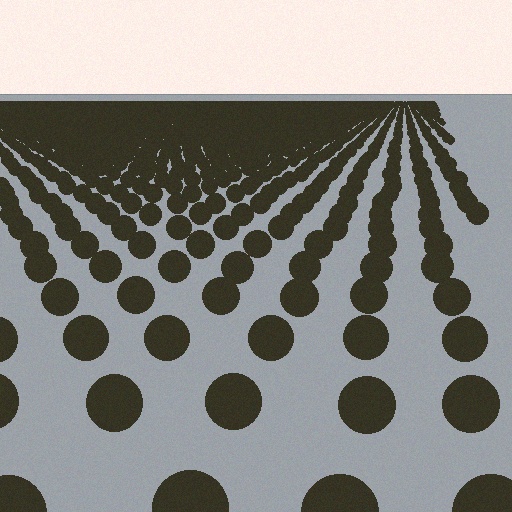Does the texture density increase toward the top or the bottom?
Density increases toward the top.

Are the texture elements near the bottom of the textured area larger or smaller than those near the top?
Larger. Near the bottom, elements are closer to the viewer and appear at a bigger on-screen size.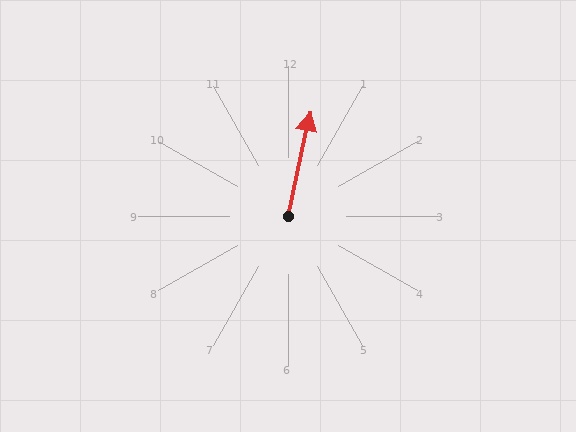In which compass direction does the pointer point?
North.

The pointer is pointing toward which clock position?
Roughly 12 o'clock.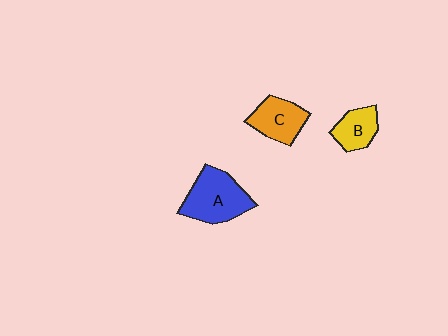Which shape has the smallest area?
Shape B (yellow).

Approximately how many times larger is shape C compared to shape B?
Approximately 1.3 times.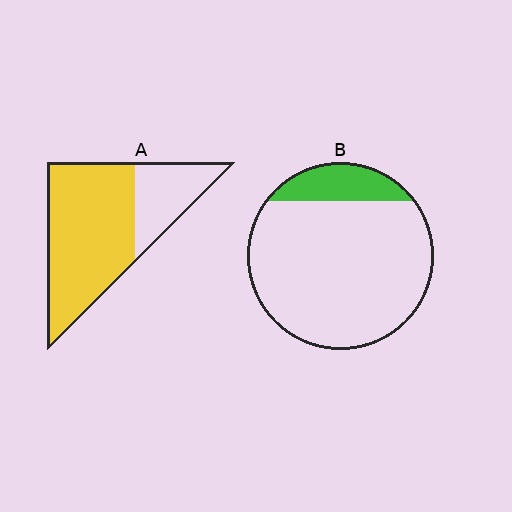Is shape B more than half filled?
No.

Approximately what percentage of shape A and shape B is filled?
A is approximately 70% and B is approximately 15%.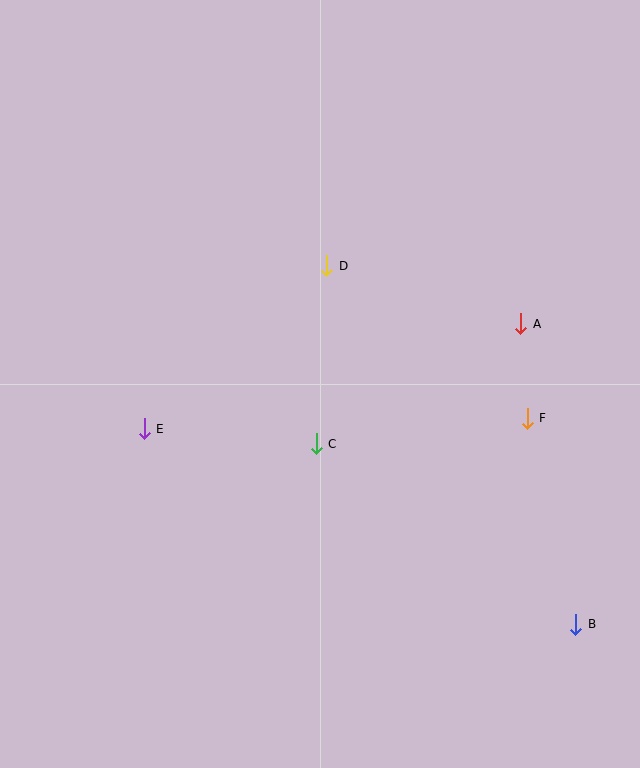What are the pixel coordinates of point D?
Point D is at (327, 266).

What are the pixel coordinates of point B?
Point B is at (576, 624).